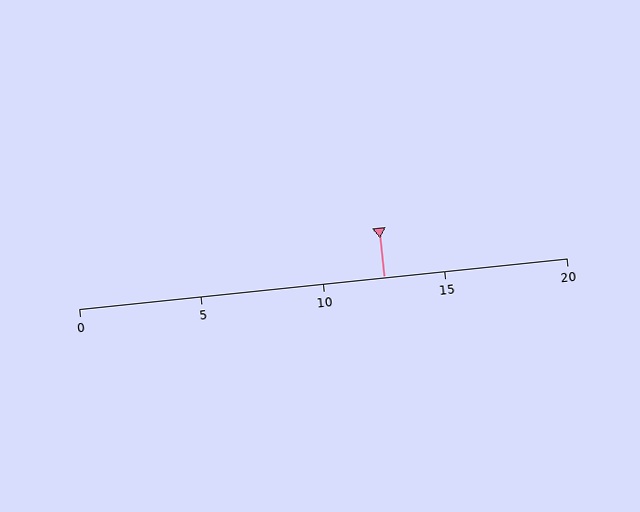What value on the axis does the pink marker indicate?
The marker indicates approximately 12.5.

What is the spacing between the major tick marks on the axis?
The major ticks are spaced 5 apart.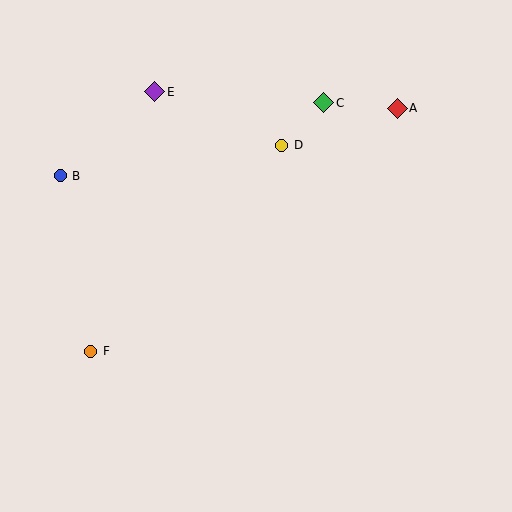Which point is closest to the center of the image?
Point D at (282, 145) is closest to the center.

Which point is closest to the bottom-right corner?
Point A is closest to the bottom-right corner.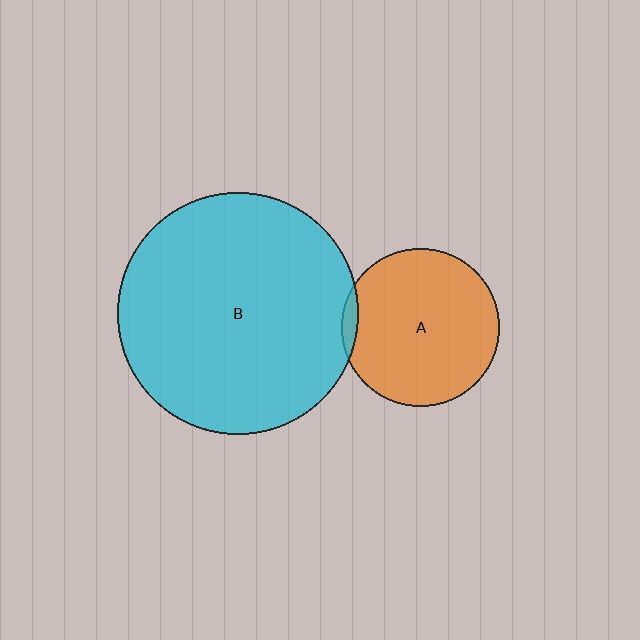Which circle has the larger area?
Circle B (cyan).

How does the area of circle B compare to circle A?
Approximately 2.3 times.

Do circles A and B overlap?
Yes.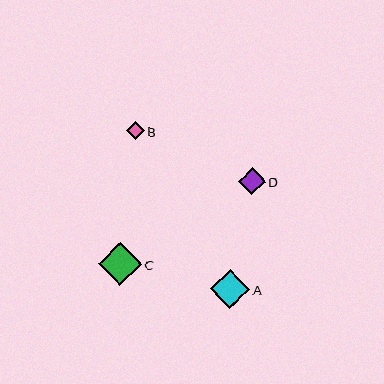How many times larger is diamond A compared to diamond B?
Diamond A is approximately 2.2 times the size of diamond B.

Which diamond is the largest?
Diamond C is the largest with a size of approximately 43 pixels.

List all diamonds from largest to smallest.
From largest to smallest: C, A, D, B.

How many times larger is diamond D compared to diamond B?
Diamond D is approximately 1.5 times the size of diamond B.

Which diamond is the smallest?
Diamond B is the smallest with a size of approximately 18 pixels.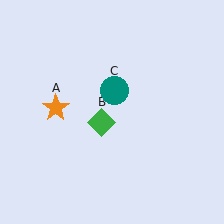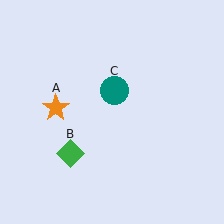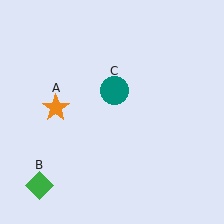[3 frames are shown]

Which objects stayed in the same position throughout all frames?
Orange star (object A) and teal circle (object C) remained stationary.